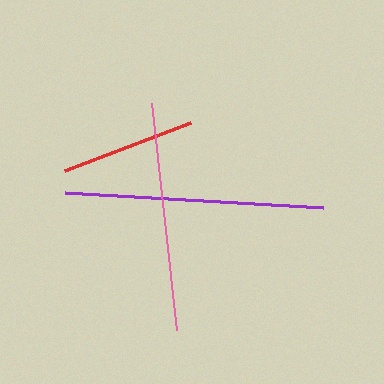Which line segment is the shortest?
The red line is the shortest at approximately 135 pixels.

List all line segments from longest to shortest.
From longest to shortest: purple, pink, red.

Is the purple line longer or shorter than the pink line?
The purple line is longer than the pink line.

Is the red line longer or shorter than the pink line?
The pink line is longer than the red line.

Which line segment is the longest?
The purple line is the longest at approximately 259 pixels.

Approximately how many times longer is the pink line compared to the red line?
The pink line is approximately 1.7 times the length of the red line.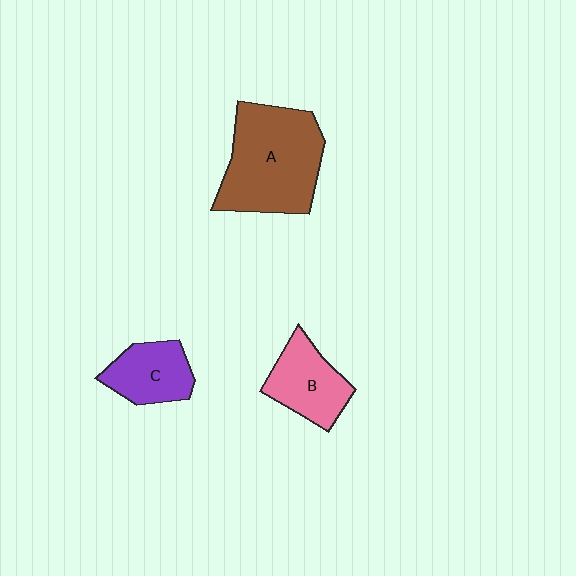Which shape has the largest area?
Shape A (brown).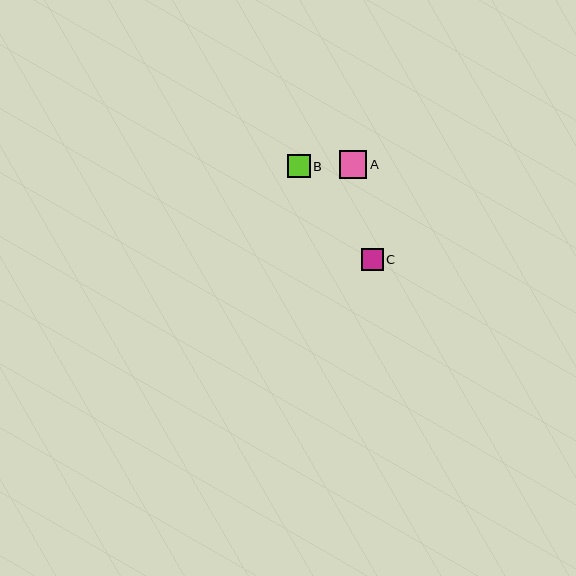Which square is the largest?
Square A is the largest with a size of approximately 28 pixels.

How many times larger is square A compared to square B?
Square A is approximately 1.2 times the size of square B.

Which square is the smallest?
Square C is the smallest with a size of approximately 21 pixels.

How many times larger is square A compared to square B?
Square A is approximately 1.2 times the size of square B.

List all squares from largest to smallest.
From largest to smallest: A, B, C.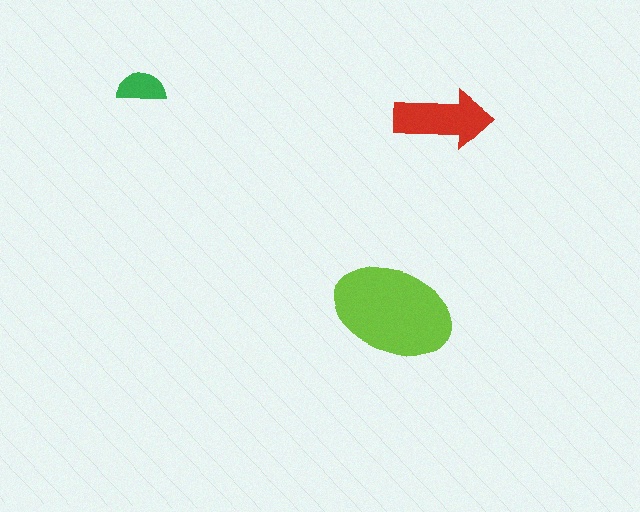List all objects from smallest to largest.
The green semicircle, the red arrow, the lime ellipse.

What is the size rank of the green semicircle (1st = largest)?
3rd.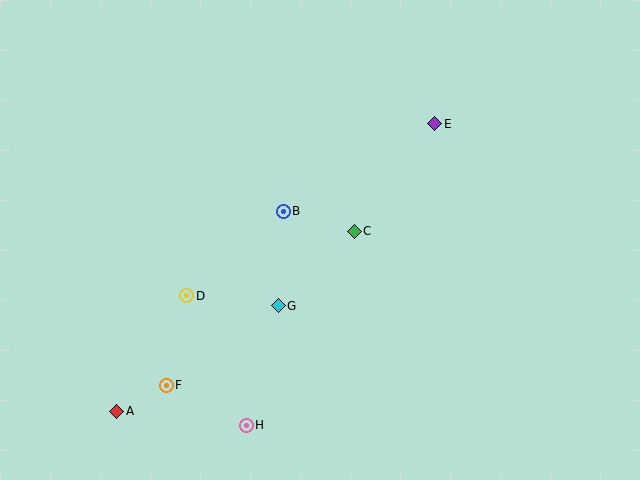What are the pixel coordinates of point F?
Point F is at (166, 385).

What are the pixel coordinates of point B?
Point B is at (283, 211).